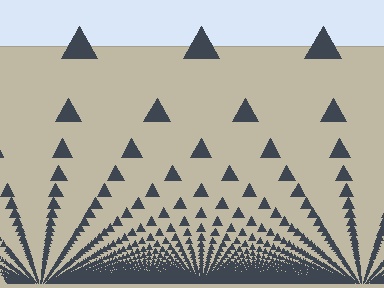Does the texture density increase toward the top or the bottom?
Density increases toward the bottom.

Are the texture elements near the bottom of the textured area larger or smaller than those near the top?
Smaller. The gradient is inverted — elements near the bottom are smaller and denser.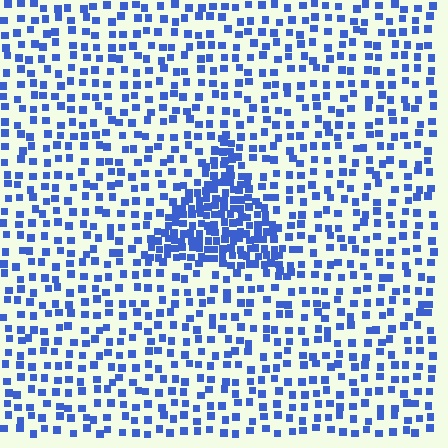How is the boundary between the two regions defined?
The boundary is defined by a change in element density (approximately 2.5x ratio). All elements are the same color, size, and shape.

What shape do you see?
I see a triangle.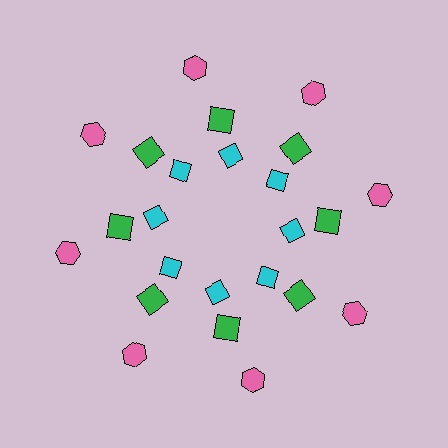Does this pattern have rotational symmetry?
Yes, this pattern has 8-fold rotational symmetry. It looks the same after rotating 45 degrees around the center.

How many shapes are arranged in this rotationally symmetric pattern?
There are 24 shapes, arranged in 8 groups of 3.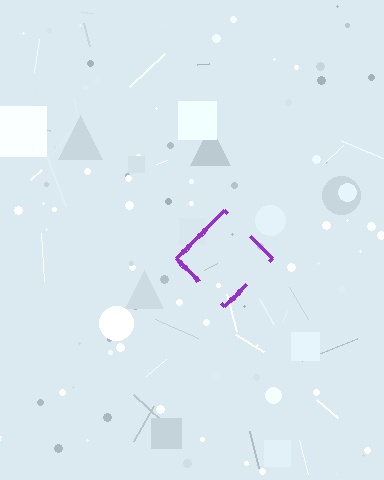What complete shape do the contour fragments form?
The contour fragments form a diamond.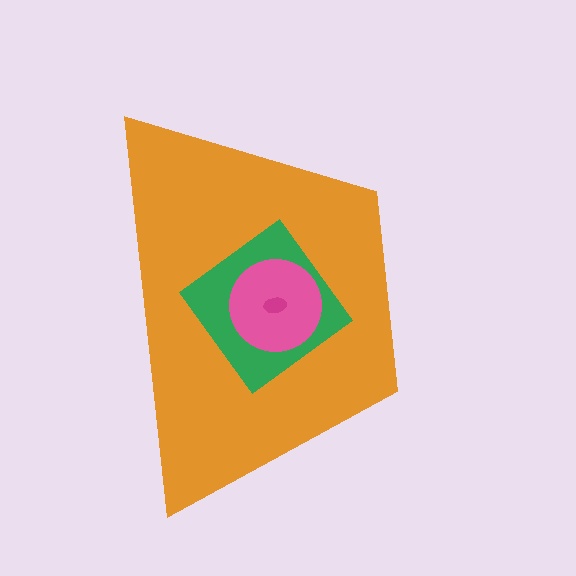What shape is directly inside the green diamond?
The pink circle.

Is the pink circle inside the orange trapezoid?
Yes.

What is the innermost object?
The magenta ellipse.